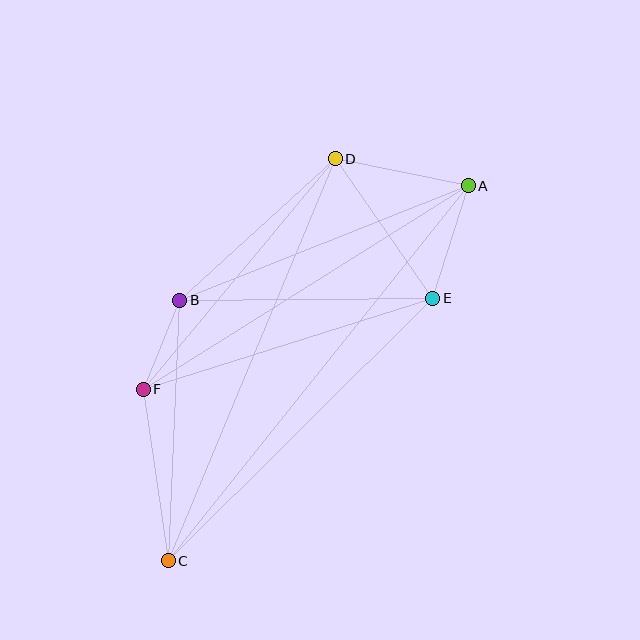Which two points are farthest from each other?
Points A and C are farthest from each other.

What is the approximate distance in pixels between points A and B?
The distance between A and B is approximately 310 pixels.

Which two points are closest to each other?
Points B and F are closest to each other.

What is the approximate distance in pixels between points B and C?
The distance between B and C is approximately 261 pixels.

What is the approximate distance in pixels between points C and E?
The distance between C and E is approximately 373 pixels.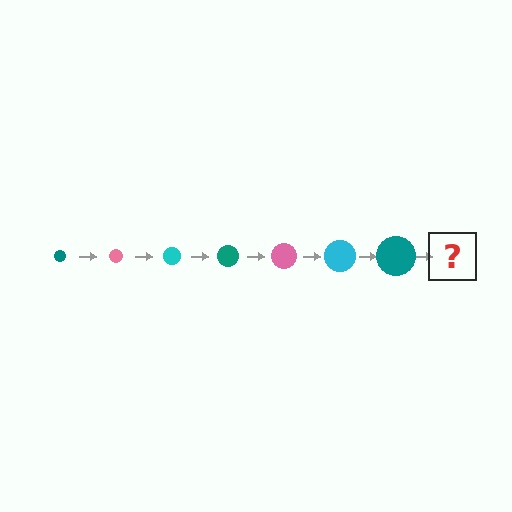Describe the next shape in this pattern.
It should be a pink circle, larger than the previous one.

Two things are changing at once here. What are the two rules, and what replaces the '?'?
The two rules are that the circle grows larger each step and the color cycles through teal, pink, and cyan. The '?' should be a pink circle, larger than the previous one.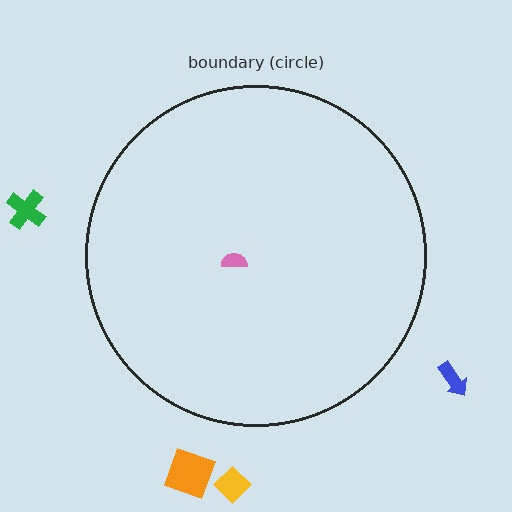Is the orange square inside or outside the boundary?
Outside.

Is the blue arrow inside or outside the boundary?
Outside.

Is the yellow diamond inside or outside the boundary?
Outside.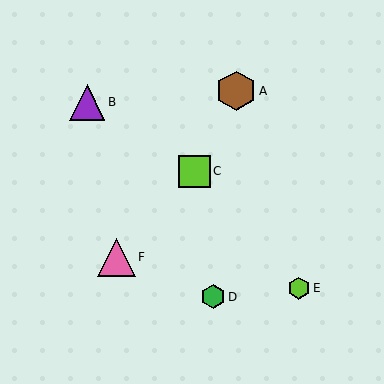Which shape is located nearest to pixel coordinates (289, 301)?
The lime hexagon (labeled E) at (299, 288) is nearest to that location.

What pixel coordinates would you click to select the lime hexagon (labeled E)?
Click at (299, 288) to select the lime hexagon E.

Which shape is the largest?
The brown hexagon (labeled A) is the largest.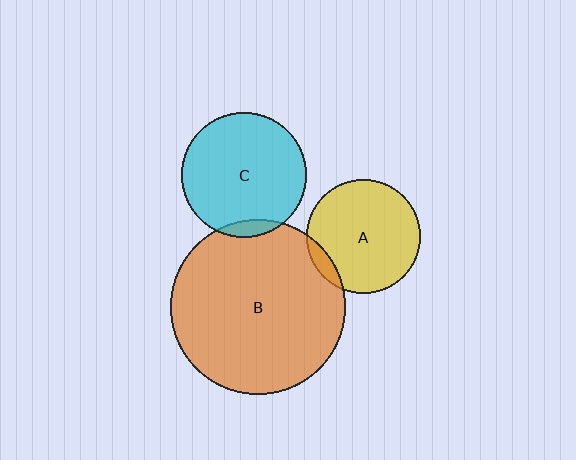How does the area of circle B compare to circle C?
Approximately 2.0 times.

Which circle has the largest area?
Circle B (orange).